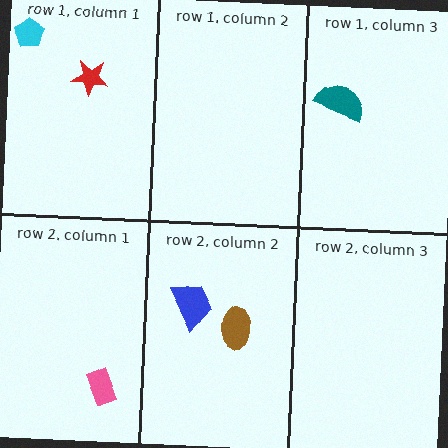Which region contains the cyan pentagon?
The row 1, column 1 region.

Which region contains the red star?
The row 1, column 1 region.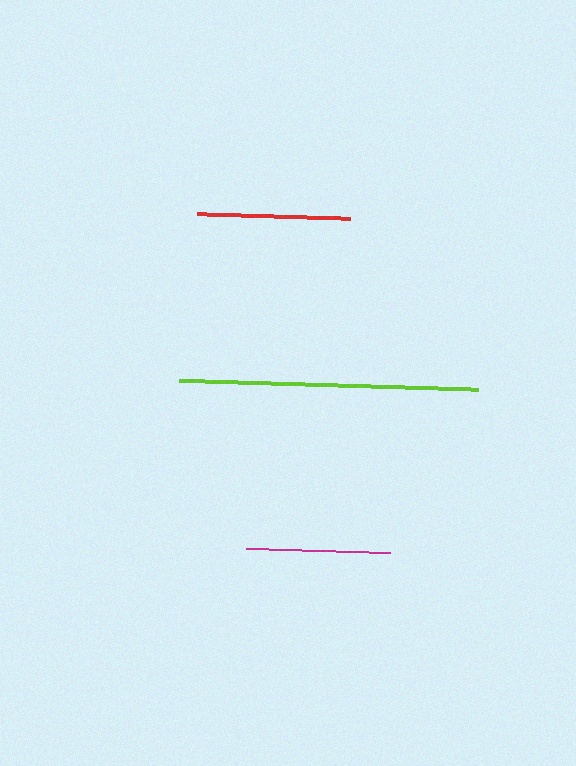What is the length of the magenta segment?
The magenta segment is approximately 144 pixels long.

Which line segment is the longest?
The lime line is the longest at approximately 300 pixels.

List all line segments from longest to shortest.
From longest to shortest: lime, red, magenta.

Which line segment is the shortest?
The magenta line is the shortest at approximately 144 pixels.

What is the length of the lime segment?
The lime segment is approximately 300 pixels long.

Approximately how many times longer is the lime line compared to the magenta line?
The lime line is approximately 2.1 times the length of the magenta line.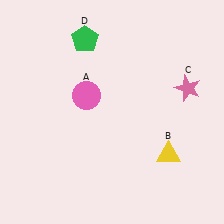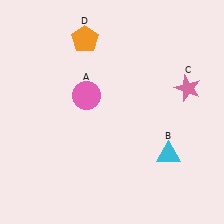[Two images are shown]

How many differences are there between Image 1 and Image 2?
There are 2 differences between the two images.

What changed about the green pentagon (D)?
In Image 1, D is green. In Image 2, it changed to orange.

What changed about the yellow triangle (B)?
In Image 1, B is yellow. In Image 2, it changed to cyan.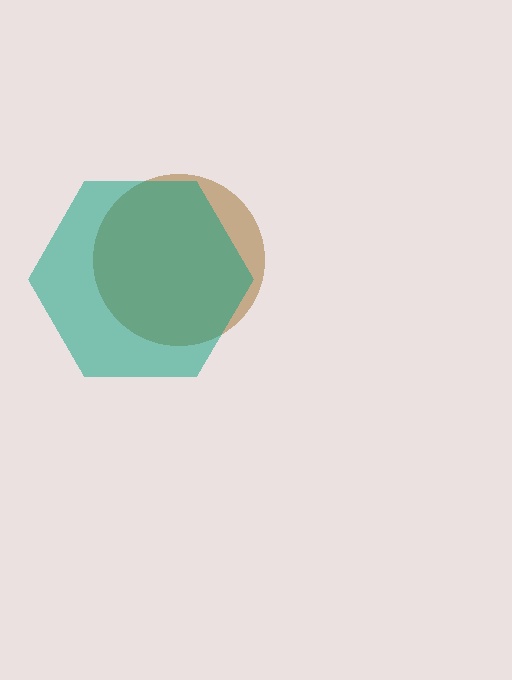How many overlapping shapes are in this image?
There are 2 overlapping shapes in the image.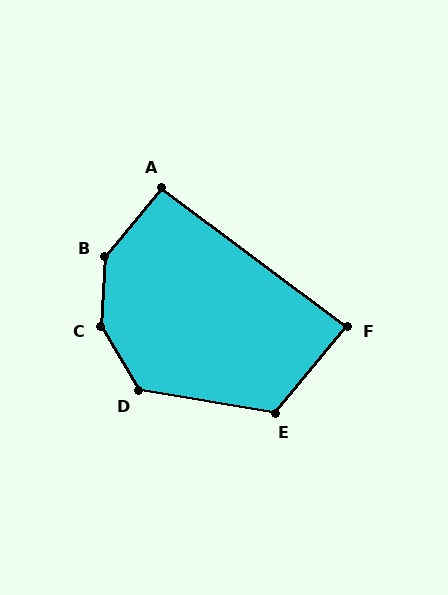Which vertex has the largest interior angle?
C, at approximately 147 degrees.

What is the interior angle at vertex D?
Approximately 130 degrees (obtuse).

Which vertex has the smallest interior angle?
F, at approximately 87 degrees.